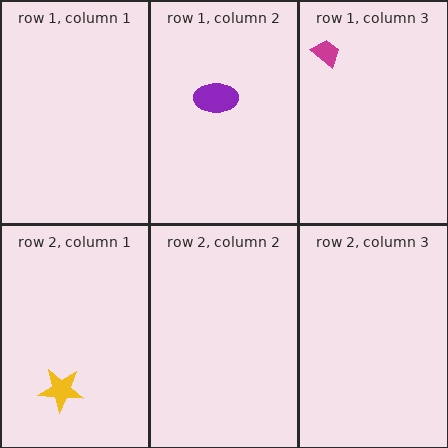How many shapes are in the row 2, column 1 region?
1.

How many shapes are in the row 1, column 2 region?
1.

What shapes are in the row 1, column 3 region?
The magenta trapezoid.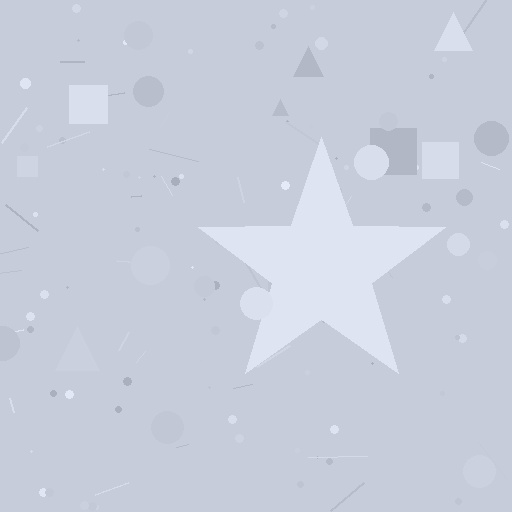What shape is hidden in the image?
A star is hidden in the image.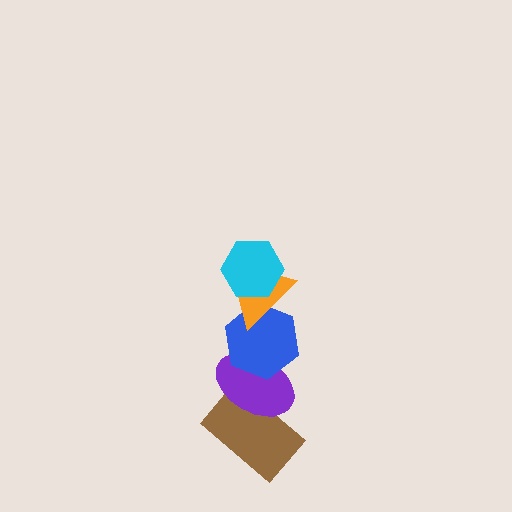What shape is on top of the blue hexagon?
The orange triangle is on top of the blue hexagon.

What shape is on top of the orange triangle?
The cyan hexagon is on top of the orange triangle.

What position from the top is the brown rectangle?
The brown rectangle is 5th from the top.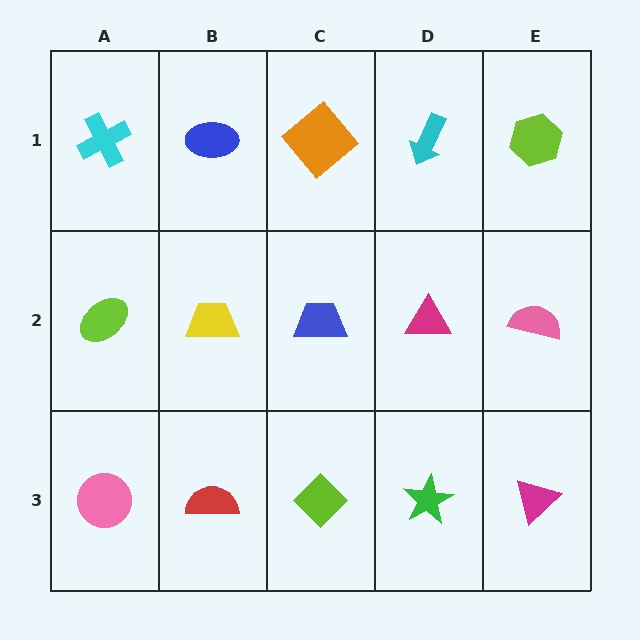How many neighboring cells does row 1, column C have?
3.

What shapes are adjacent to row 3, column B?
A yellow trapezoid (row 2, column B), a pink circle (row 3, column A), a lime diamond (row 3, column C).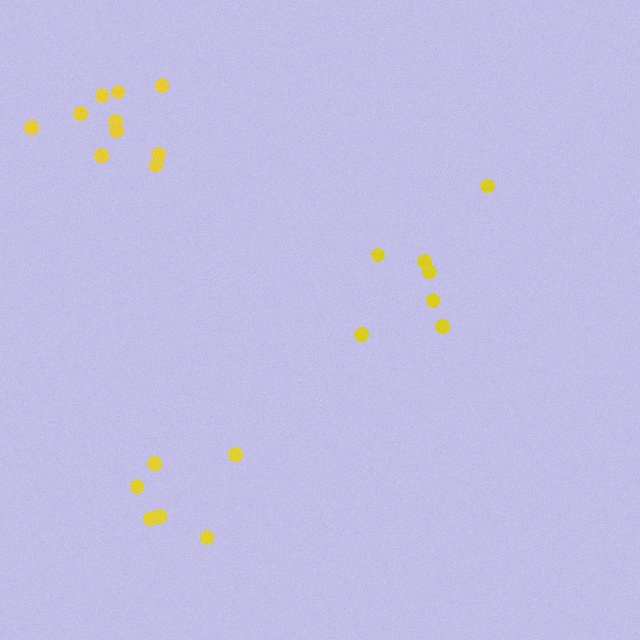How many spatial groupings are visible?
There are 3 spatial groupings.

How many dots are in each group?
Group 1: 7 dots, Group 2: 6 dots, Group 3: 10 dots (23 total).